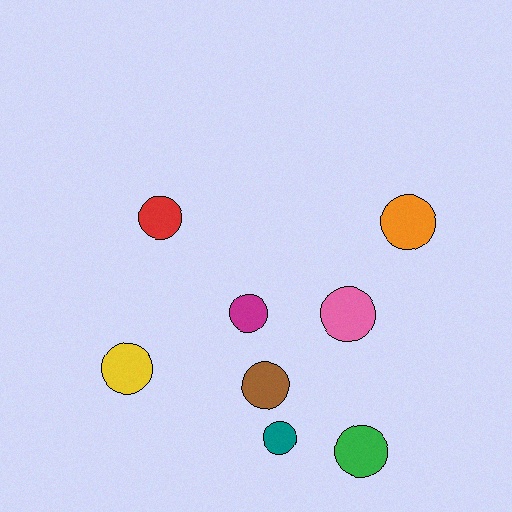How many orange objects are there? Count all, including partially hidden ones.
There is 1 orange object.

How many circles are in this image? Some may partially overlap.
There are 8 circles.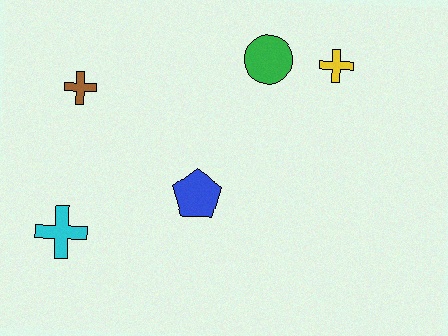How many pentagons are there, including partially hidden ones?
There is 1 pentagon.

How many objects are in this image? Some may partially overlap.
There are 5 objects.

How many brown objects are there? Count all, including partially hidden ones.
There is 1 brown object.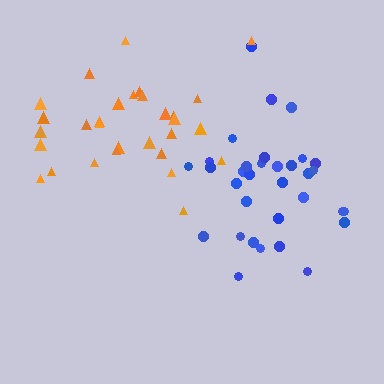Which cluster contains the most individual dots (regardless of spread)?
Blue (33).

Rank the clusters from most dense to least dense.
blue, orange.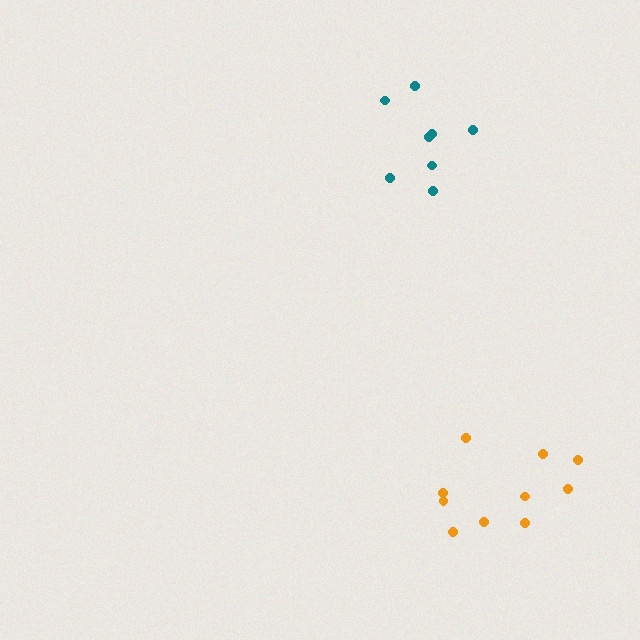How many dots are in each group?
Group 1: 11 dots, Group 2: 8 dots (19 total).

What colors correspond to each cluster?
The clusters are colored: orange, teal.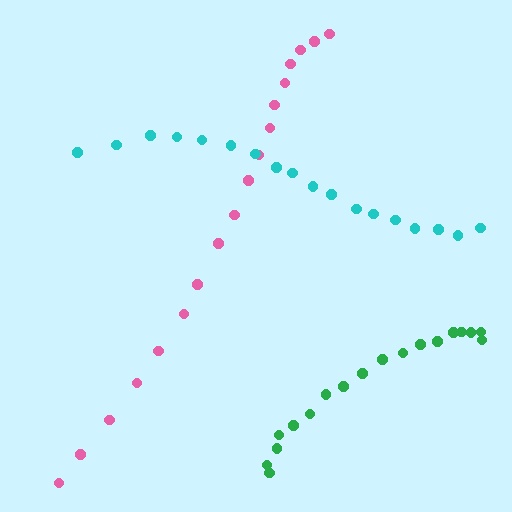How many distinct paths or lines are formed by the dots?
There are 3 distinct paths.